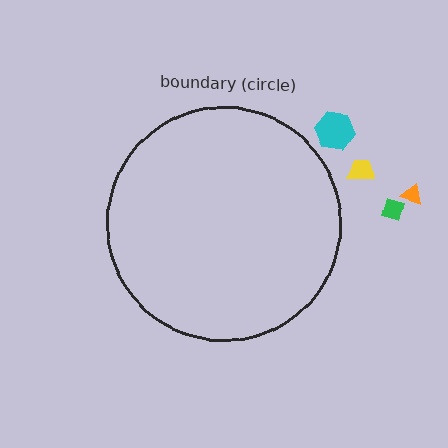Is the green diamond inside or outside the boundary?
Outside.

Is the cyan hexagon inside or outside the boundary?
Outside.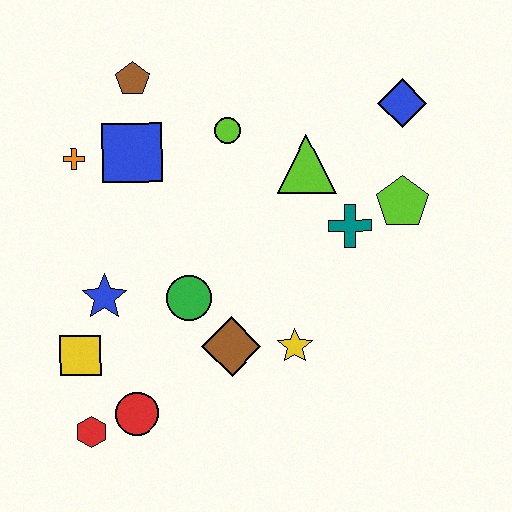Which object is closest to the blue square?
The orange cross is closest to the blue square.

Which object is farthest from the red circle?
The blue diamond is farthest from the red circle.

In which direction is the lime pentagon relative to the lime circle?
The lime pentagon is to the right of the lime circle.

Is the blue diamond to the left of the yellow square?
No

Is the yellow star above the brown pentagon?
No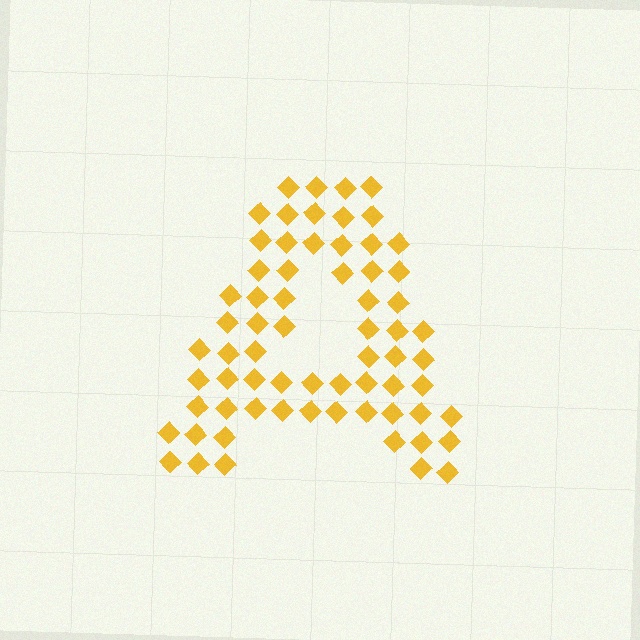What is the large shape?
The large shape is the letter A.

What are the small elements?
The small elements are diamonds.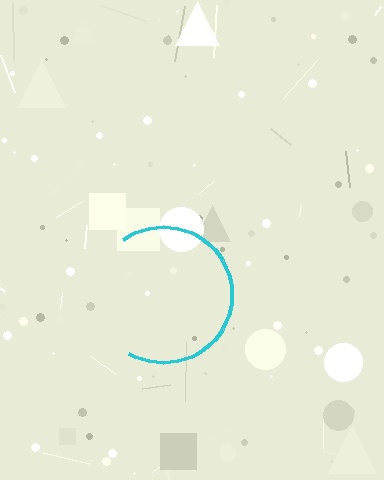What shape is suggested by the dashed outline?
The dashed outline suggests a circle.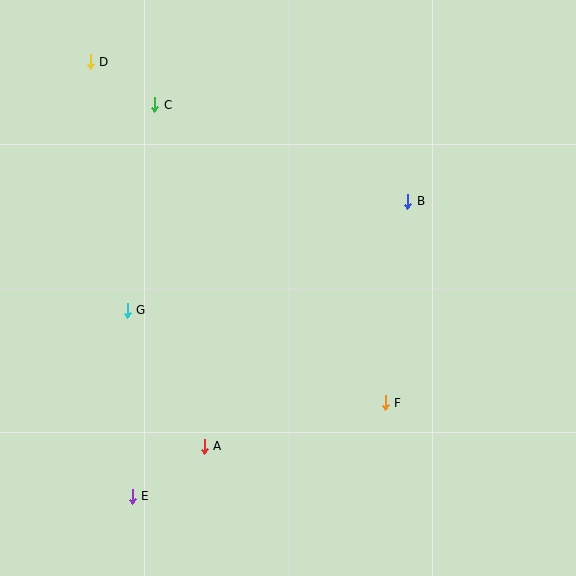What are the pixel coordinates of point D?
Point D is at (90, 62).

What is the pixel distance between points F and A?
The distance between F and A is 186 pixels.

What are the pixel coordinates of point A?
Point A is at (204, 446).